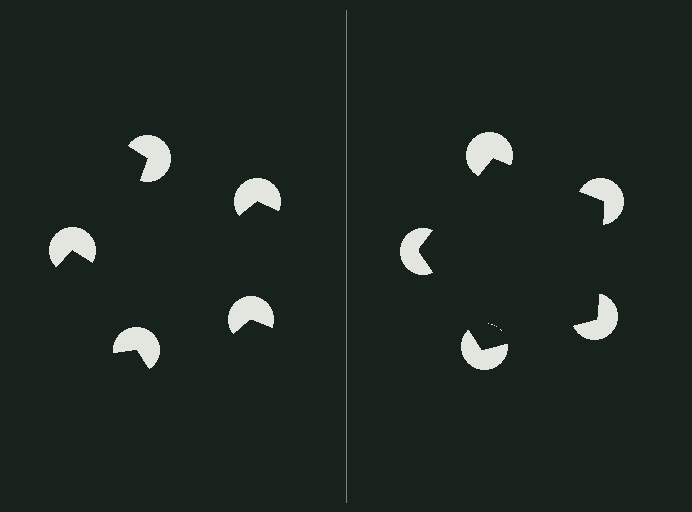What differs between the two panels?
The pac-man discs are positioned identically on both sides; only the wedge orientations differ. On the right they align to a pentagon; on the left they are misaligned.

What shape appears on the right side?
An illusory pentagon.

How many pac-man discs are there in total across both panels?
10 — 5 on each side.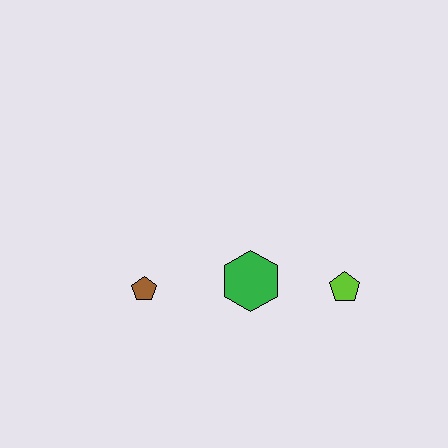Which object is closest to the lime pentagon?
The green hexagon is closest to the lime pentagon.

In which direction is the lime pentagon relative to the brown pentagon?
The lime pentagon is to the right of the brown pentagon.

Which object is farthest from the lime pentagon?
The brown pentagon is farthest from the lime pentagon.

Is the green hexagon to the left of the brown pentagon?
No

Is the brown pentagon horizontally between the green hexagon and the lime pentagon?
No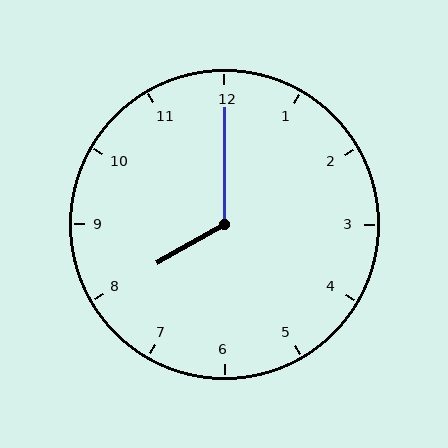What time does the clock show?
8:00.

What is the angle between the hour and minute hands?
Approximately 120 degrees.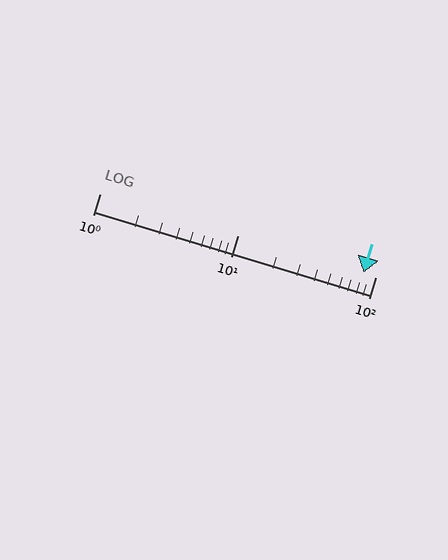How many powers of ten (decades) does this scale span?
The scale spans 2 decades, from 1 to 100.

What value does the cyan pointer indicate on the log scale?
The pointer indicates approximately 82.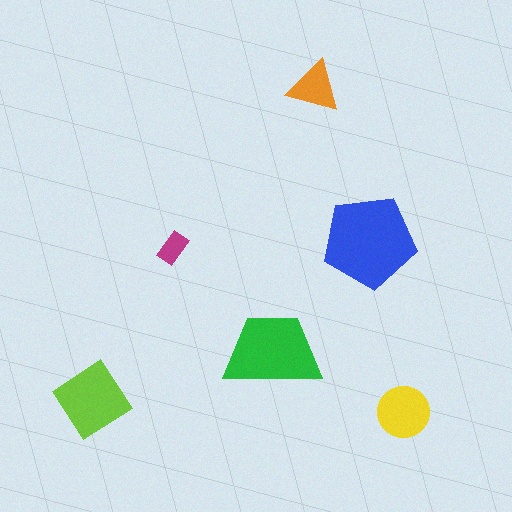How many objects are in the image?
There are 6 objects in the image.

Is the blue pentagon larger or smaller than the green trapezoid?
Larger.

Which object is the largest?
The blue pentagon.